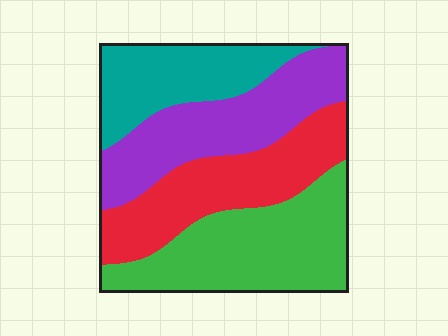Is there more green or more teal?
Green.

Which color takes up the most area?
Green, at roughly 30%.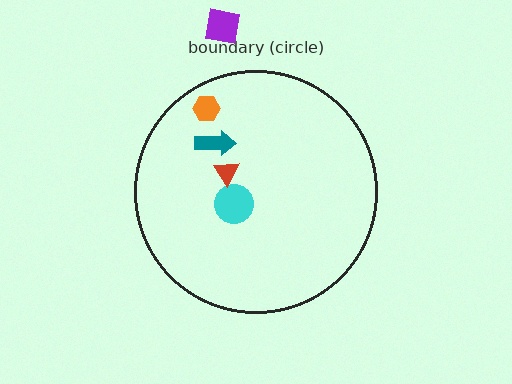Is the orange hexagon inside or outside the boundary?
Inside.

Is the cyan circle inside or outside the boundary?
Inside.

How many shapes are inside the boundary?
4 inside, 1 outside.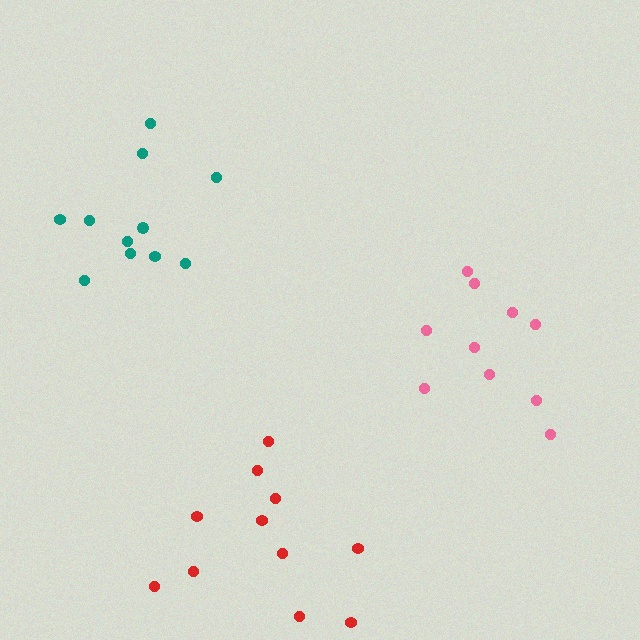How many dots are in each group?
Group 1: 11 dots, Group 2: 10 dots, Group 3: 11 dots (32 total).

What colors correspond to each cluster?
The clusters are colored: teal, pink, red.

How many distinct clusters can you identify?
There are 3 distinct clusters.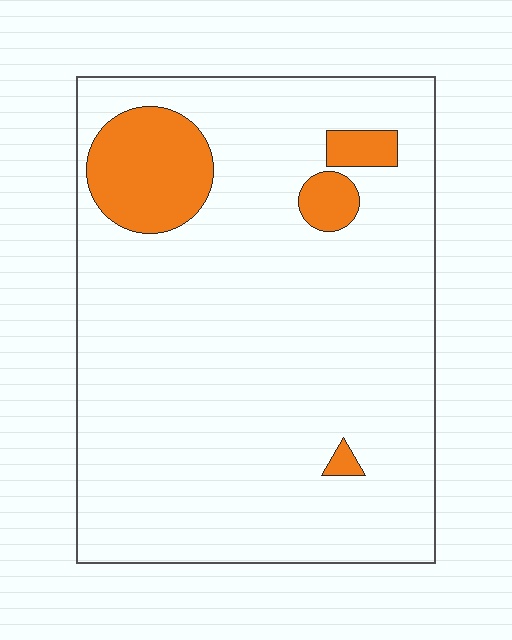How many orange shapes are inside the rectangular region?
4.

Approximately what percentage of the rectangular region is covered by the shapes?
Approximately 10%.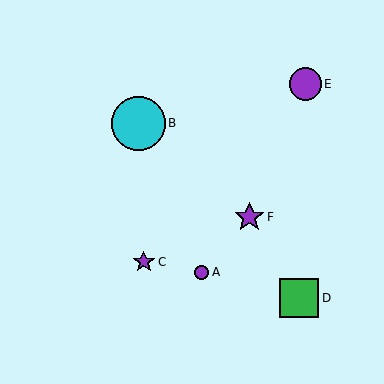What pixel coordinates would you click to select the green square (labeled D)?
Click at (299, 298) to select the green square D.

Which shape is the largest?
The cyan circle (labeled B) is the largest.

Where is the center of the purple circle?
The center of the purple circle is at (305, 84).